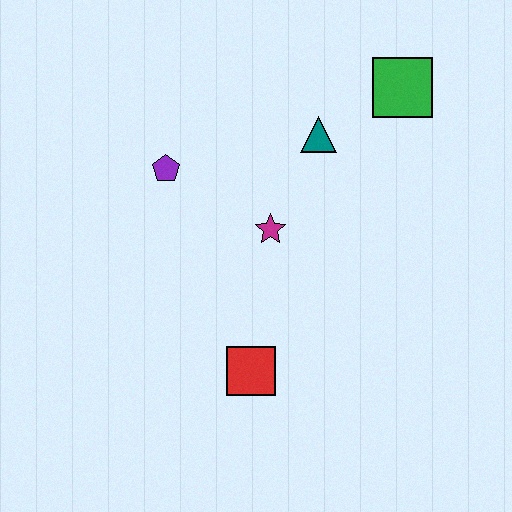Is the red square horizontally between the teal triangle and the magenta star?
No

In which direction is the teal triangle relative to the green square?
The teal triangle is to the left of the green square.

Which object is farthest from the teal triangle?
The red square is farthest from the teal triangle.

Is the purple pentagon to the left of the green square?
Yes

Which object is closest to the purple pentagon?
The magenta star is closest to the purple pentagon.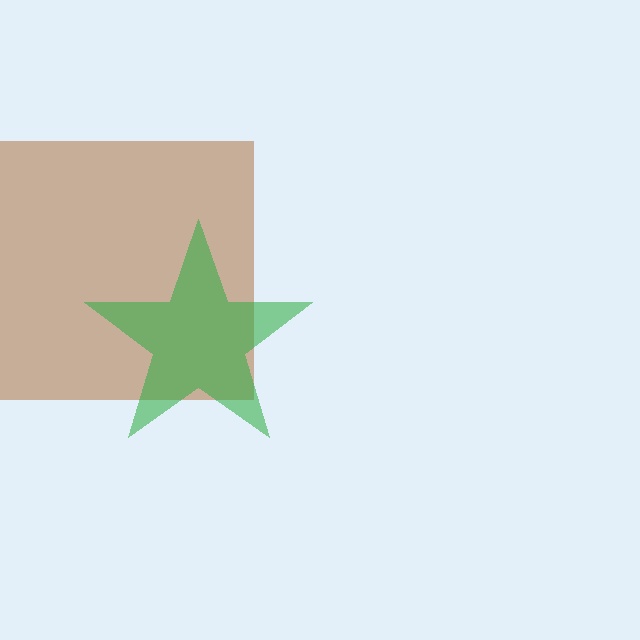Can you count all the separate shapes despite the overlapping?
Yes, there are 2 separate shapes.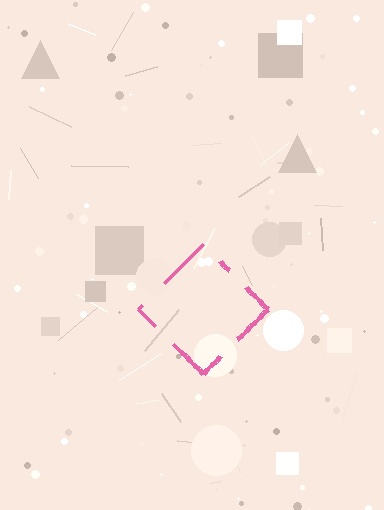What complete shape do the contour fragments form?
The contour fragments form a diamond.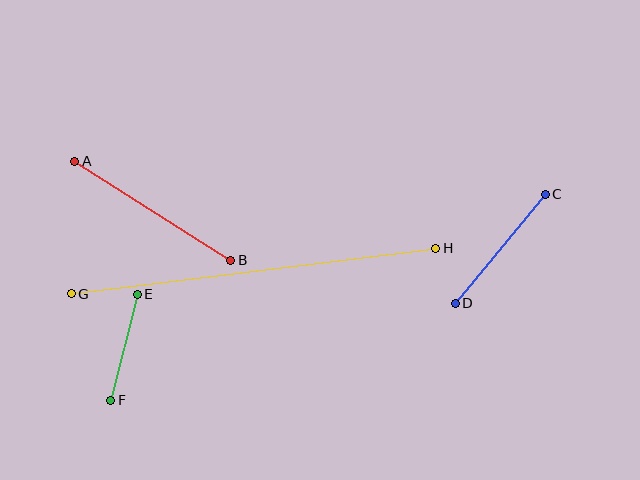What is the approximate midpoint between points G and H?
The midpoint is at approximately (253, 271) pixels.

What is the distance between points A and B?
The distance is approximately 184 pixels.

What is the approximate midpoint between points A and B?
The midpoint is at approximately (153, 211) pixels.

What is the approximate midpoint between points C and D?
The midpoint is at approximately (500, 249) pixels.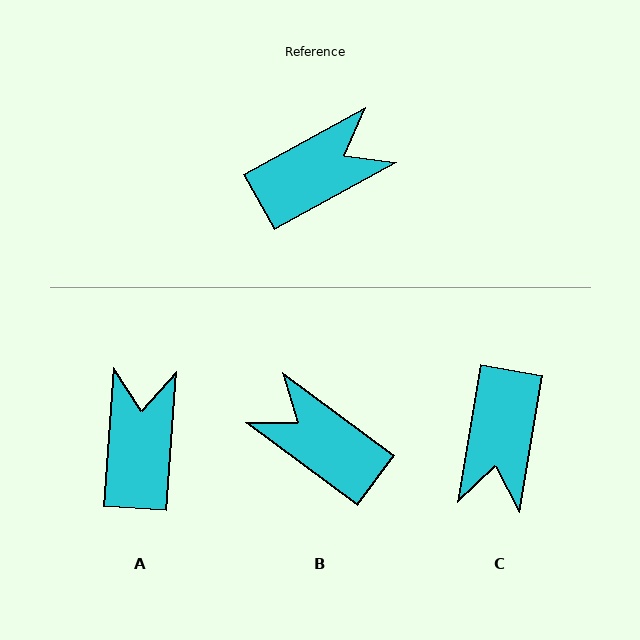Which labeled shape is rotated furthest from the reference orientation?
C, about 129 degrees away.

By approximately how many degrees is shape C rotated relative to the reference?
Approximately 129 degrees clockwise.